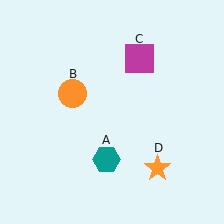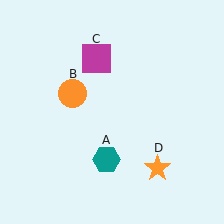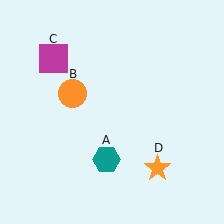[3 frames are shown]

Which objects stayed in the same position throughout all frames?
Teal hexagon (object A) and orange circle (object B) and orange star (object D) remained stationary.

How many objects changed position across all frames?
1 object changed position: magenta square (object C).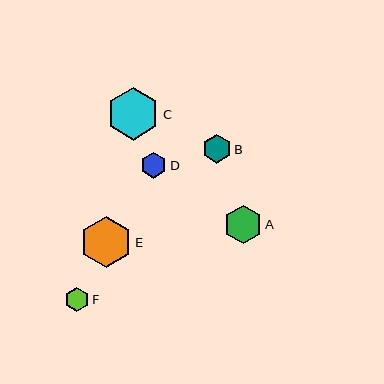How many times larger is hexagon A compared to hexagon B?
Hexagon A is approximately 1.3 times the size of hexagon B.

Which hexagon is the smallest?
Hexagon F is the smallest with a size of approximately 24 pixels.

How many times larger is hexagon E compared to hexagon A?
Hexagon E is approximately 1.3 times the size of hexagon A.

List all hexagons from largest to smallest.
From largest to smallest: C, E, A, B, D, F.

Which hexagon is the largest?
Hexagon C is the largest with a size of approximately 53 pixels.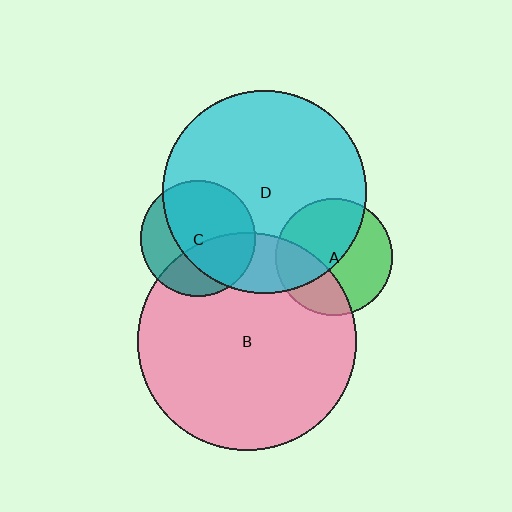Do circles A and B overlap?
Yes.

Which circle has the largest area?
Circle B (pink).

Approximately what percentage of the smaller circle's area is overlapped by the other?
Approximately 30%.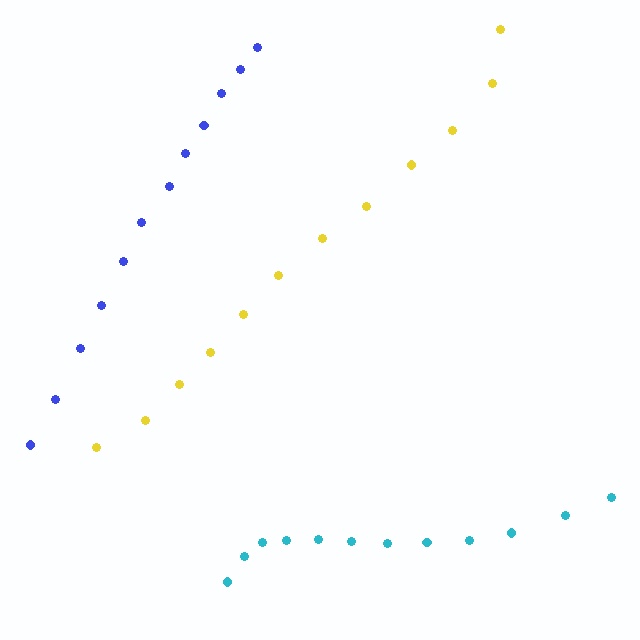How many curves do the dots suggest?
There are 3 distinct paths.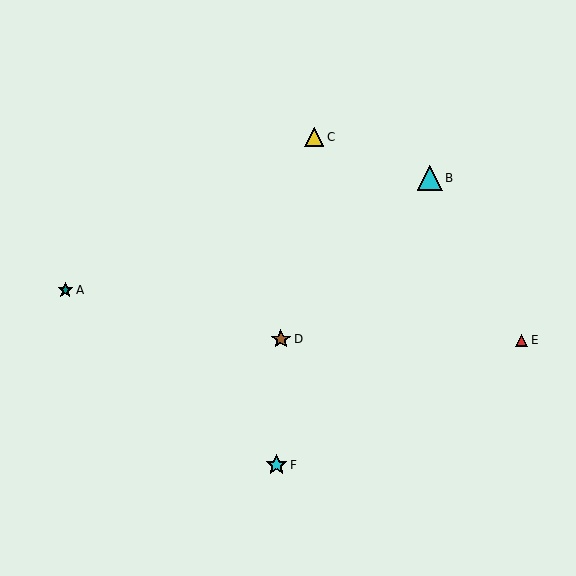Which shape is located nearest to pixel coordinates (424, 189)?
The cyan triangle (labeled B) at (430, 178) is nearest to that location.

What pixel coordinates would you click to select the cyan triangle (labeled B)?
Click at (430, 178) to select the cyan triangle B.